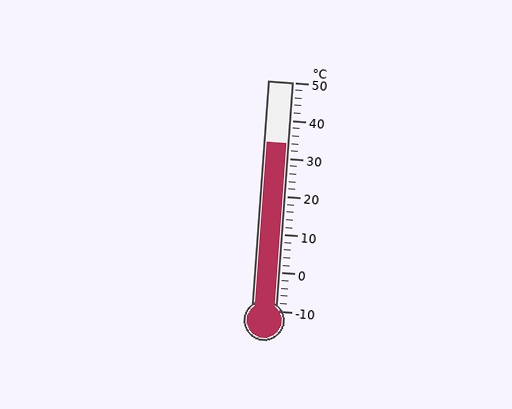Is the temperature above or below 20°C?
The temperature is above 20°C.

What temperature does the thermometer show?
The thermometer shows approximately 34°C.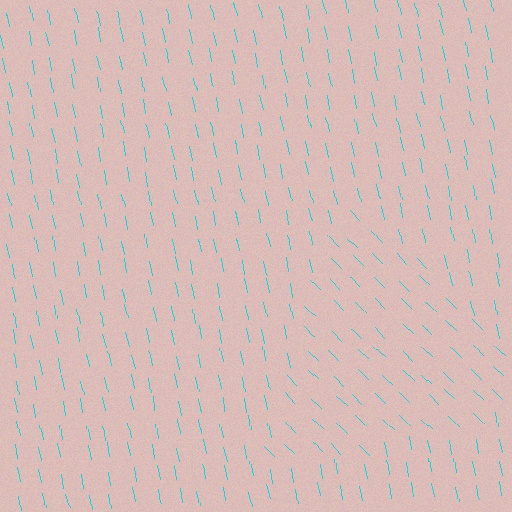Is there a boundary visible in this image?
Yes, there is a texture boundary formed by a change in line orientation.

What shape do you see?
I see a triangle.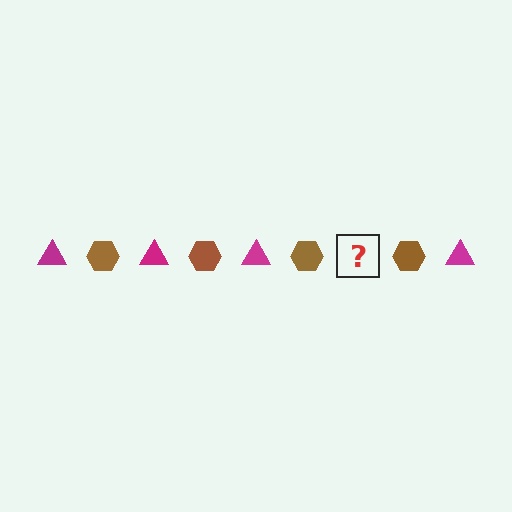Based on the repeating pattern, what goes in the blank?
The blank should be a magenta triangle.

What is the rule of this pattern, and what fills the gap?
The rule is that the pattern alternates between magenta triangle and brown hexagon. The gap should be filled with a magenta triangle.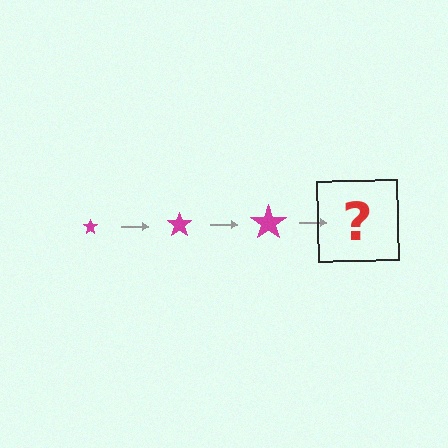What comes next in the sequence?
The next element should be a magenta star, larger than the previous one.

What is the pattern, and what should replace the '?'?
The pattern is that the star gets progressively larger each step. The '?' should be a magenta star, larger than the previous one.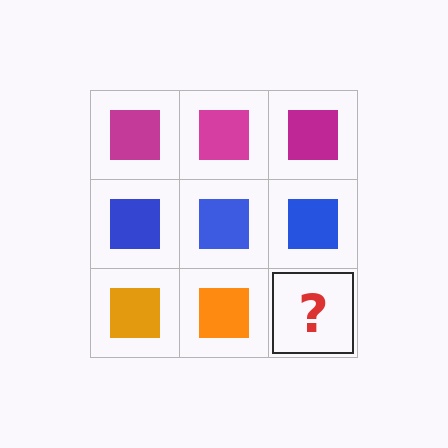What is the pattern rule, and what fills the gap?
The rule is that each row has a consistent color. The gap should be filled with an orange square.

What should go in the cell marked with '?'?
The missing cell should contain an orange square.